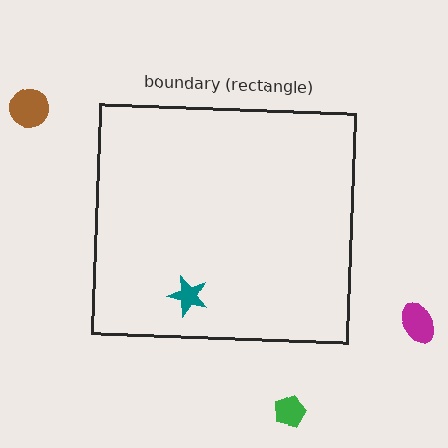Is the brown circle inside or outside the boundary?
Outside.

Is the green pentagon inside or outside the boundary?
Outside.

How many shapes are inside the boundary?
1 inside, 3 outside.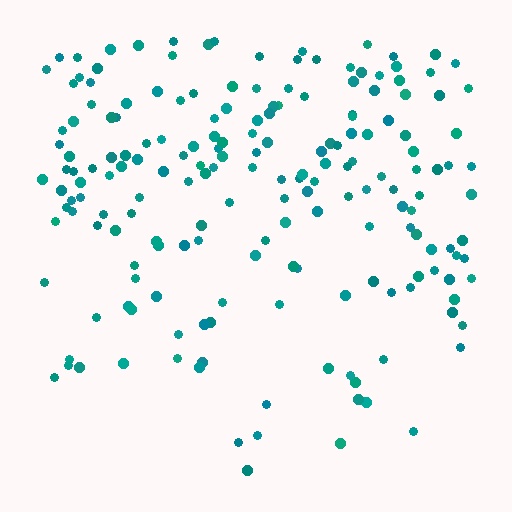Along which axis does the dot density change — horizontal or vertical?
Vertical.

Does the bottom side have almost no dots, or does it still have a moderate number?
Still a moderate number, just noticeably fewer than the top.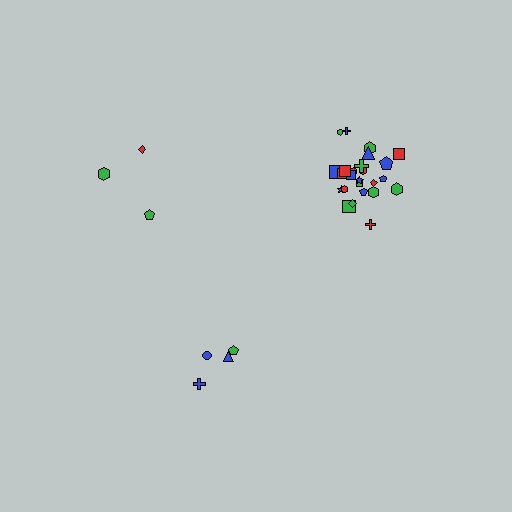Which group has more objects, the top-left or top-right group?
The top-right group.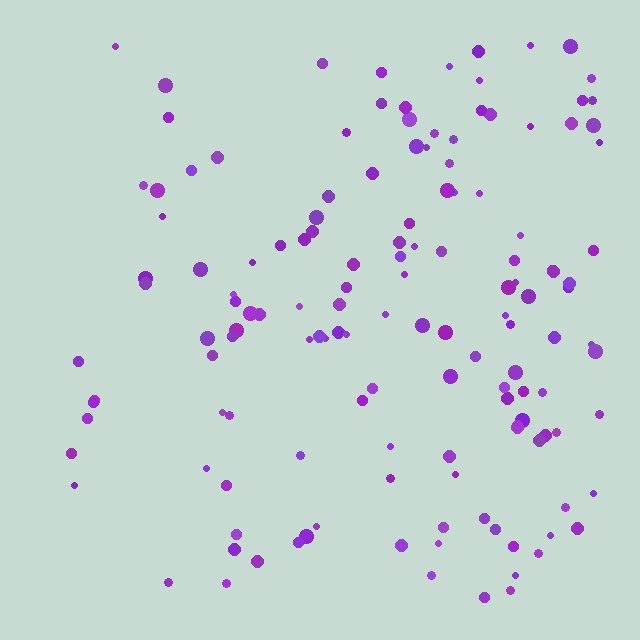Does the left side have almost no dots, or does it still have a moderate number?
Still a moderate number, just noticeably fewer than the right.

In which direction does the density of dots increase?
From left to right, with the right side densest.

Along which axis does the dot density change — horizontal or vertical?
Horizontal.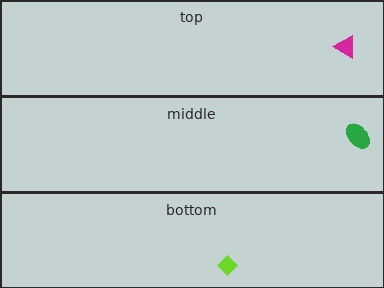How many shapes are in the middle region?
1.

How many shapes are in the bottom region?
1.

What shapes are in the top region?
The magenta triangle.